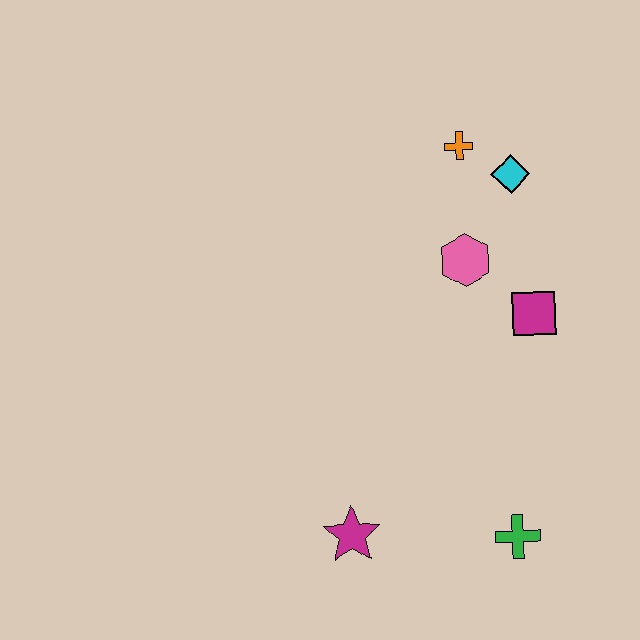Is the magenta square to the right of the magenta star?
Yes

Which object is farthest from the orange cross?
The magenta star is farthest from the orange cross.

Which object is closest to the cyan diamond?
The orange cross is closest to the cyan diamond.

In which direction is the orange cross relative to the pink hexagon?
The orange cross is above the pink hexagon.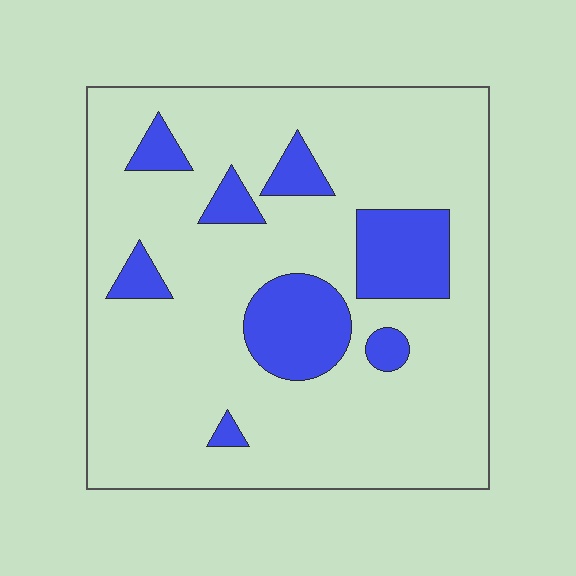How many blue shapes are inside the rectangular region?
8.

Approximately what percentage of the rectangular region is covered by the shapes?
Approximately 20%.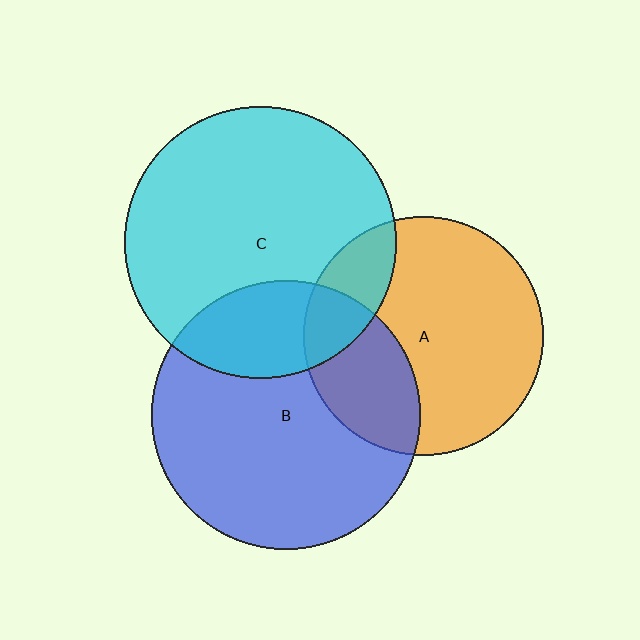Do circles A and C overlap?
Yes.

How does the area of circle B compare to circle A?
Approximately 1.3 times.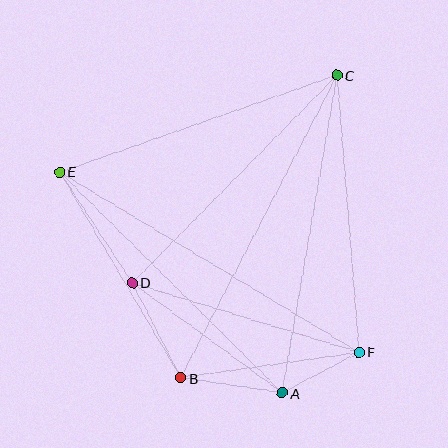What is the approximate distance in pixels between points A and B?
The distance between A and B is approximately 103 pixels.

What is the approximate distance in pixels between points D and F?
The distance between D and F is approximately 237 pixels.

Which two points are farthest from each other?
Points E and F are farthest from each other.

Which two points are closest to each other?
Points A and F are closest to each other.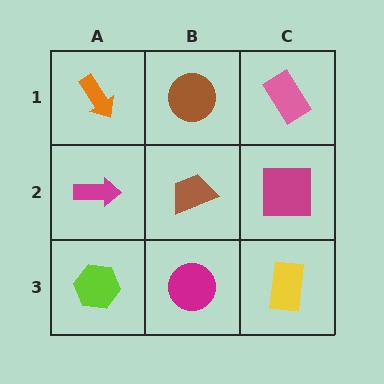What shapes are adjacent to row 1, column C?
A magenta square (row 2, column C), a brown circle (row 1, column B).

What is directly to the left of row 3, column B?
A lime hexagon.